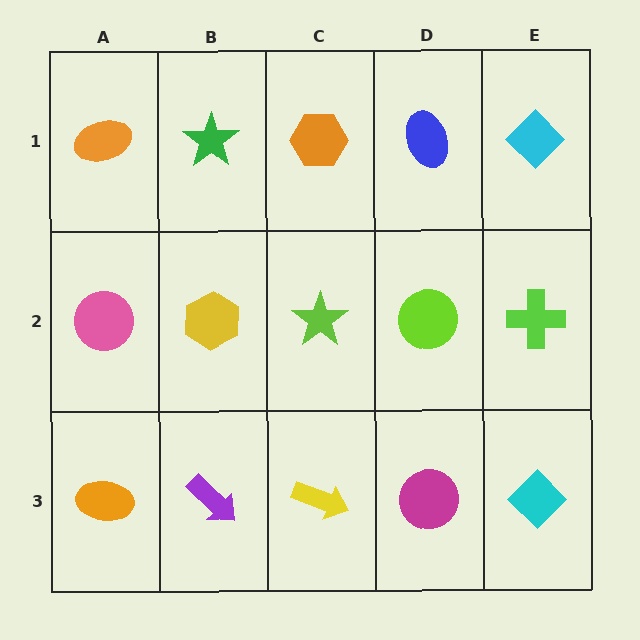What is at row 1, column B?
A green star.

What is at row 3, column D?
A magenta circle.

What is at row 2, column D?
A lime circle.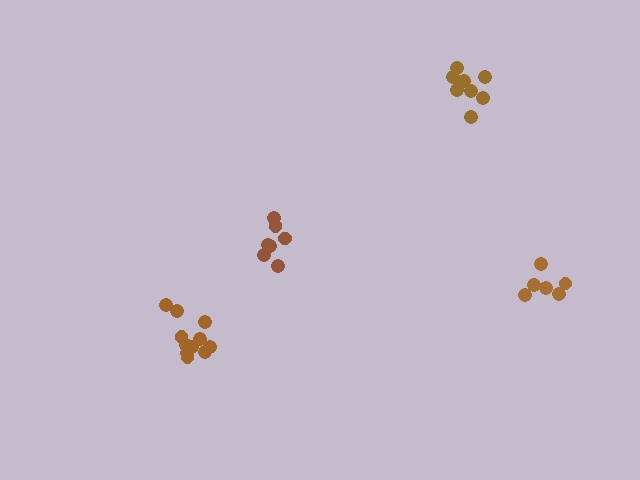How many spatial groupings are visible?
There are 4 spatial groupings.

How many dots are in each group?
Group 1: 11 dots, Group 2: 6 dots, Group 3: 8 dots, Group 4: 7 dots (32 total).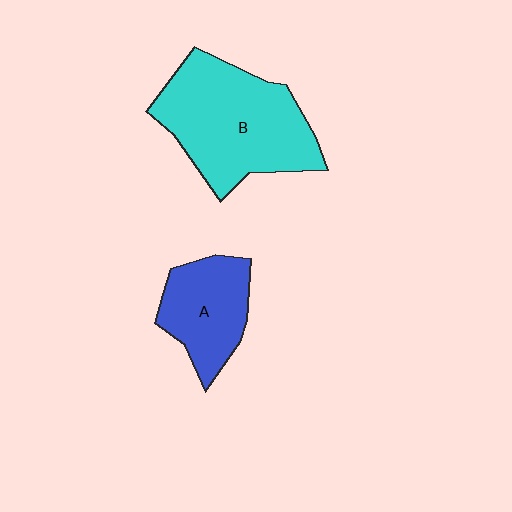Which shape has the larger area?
Shape B (cyan).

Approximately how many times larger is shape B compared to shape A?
Approximately 1.8 times.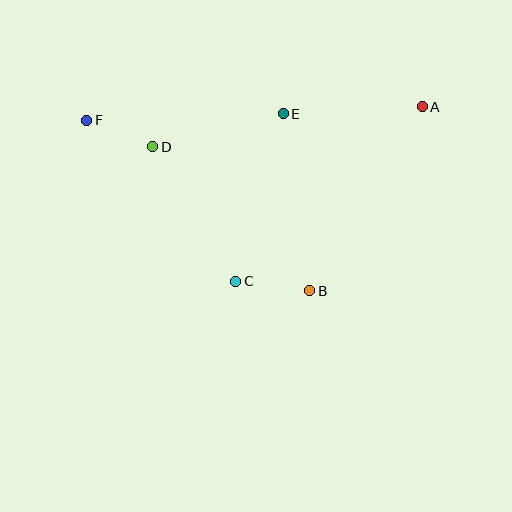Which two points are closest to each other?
Points D and F are closest to each other.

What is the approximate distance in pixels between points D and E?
The distance between D and E is approximately 135 pixels.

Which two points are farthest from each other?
Points A and F are farthest from each other.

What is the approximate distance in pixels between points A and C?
The distance between A and C is approximately 255 pixels.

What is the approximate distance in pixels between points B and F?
The distance between B and F is approximately 281 pixels.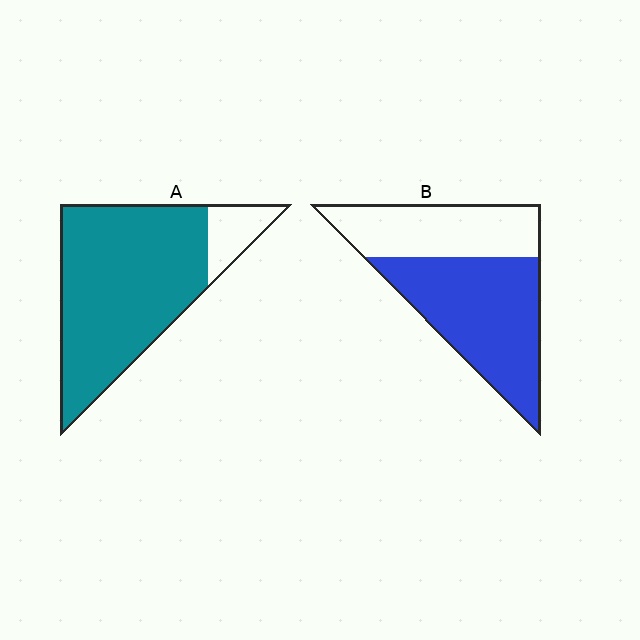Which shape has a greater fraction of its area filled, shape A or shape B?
Shape A.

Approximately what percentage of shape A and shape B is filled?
A is approximately 85% and B is approximately 60%.